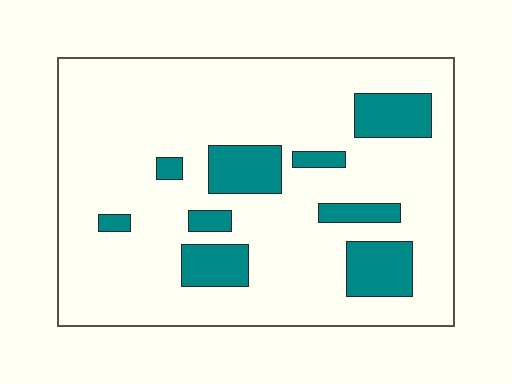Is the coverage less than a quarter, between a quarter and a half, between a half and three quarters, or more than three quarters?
Less than a quarter.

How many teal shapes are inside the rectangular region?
9.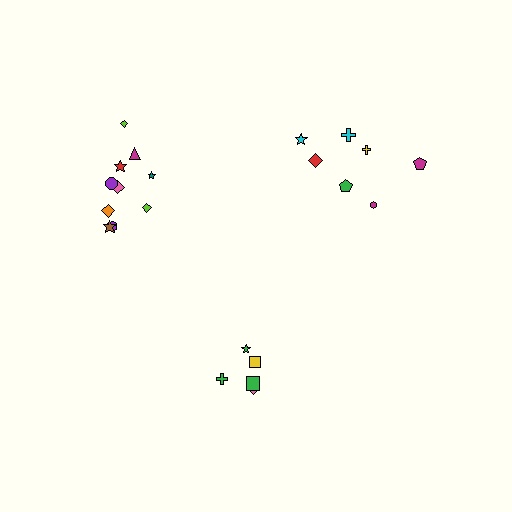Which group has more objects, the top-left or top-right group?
The top-left group.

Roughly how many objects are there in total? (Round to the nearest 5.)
Roughly 20 objects in total.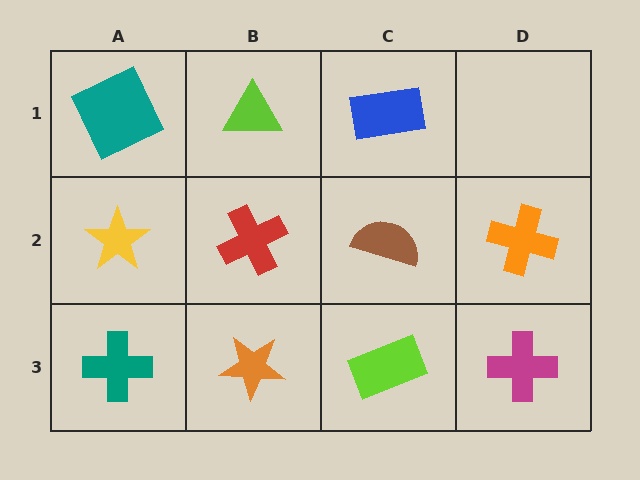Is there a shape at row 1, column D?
No, that cell is empty.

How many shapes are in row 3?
4 shapes.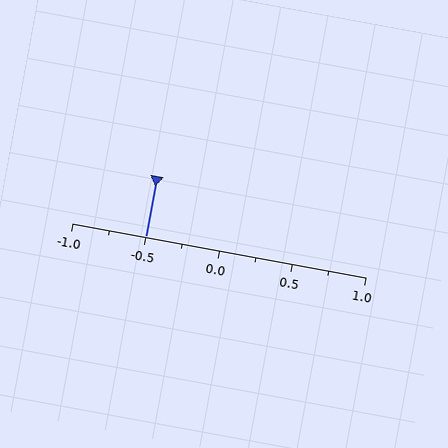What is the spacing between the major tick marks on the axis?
The major ticks are spaced 0.5 apart.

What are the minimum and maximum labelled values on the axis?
The axis runs from -1.0 to 1.0.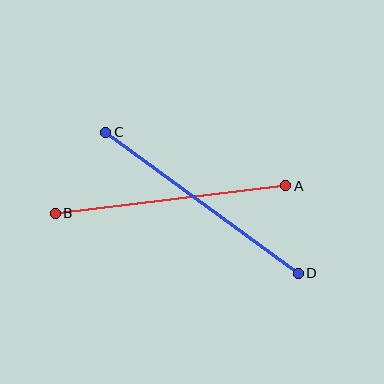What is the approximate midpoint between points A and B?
The midpoint is at approximately (170, 200) pixels.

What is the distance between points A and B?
The distance is approximately 232 pixels.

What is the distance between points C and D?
The distance is approximately 238 pixels.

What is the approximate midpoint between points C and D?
The midpoint is at approximately (202, 203) pixels.